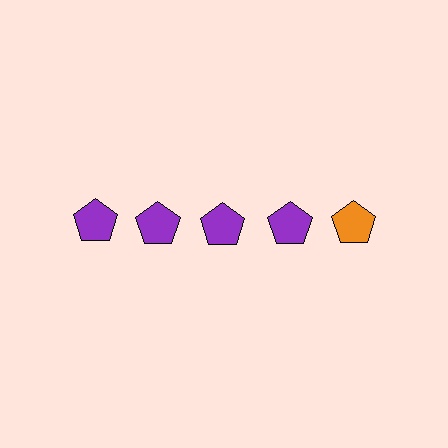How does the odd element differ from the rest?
It has a different color: orange instead of purple.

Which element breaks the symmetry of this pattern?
The orange pentagon in the top row, rightmost column breaks the symmetry. All other shapes are purple pentagons.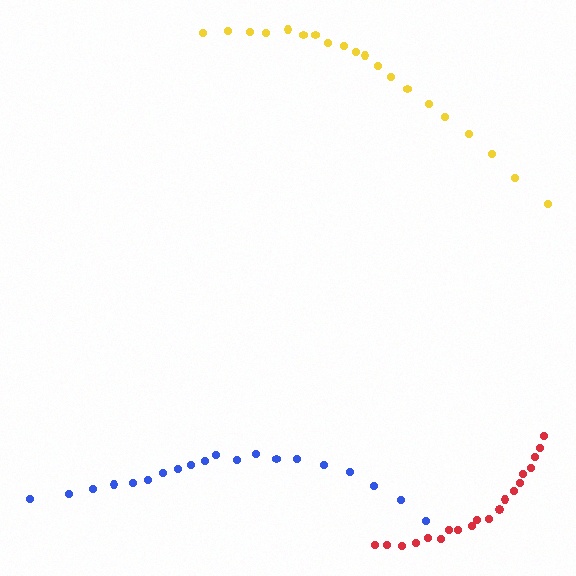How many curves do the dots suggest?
There are 3 distinct paths.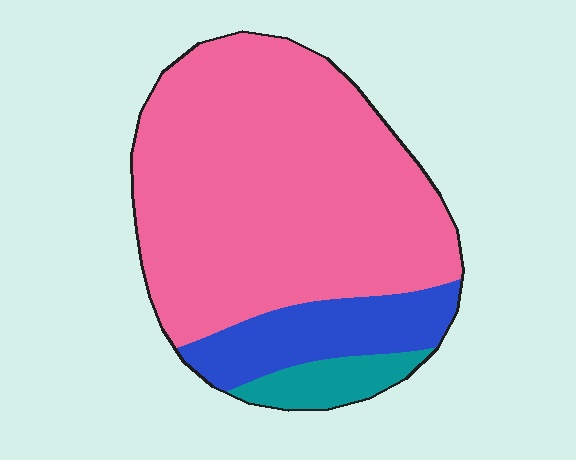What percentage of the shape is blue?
Blue covers 16% of the shape.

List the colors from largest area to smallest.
From largest to smallest: pink, blue, teal.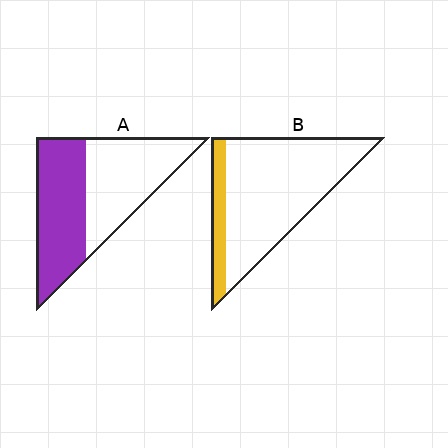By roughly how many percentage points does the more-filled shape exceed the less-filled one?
By roughly 35 percentage points (A over B).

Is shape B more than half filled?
No.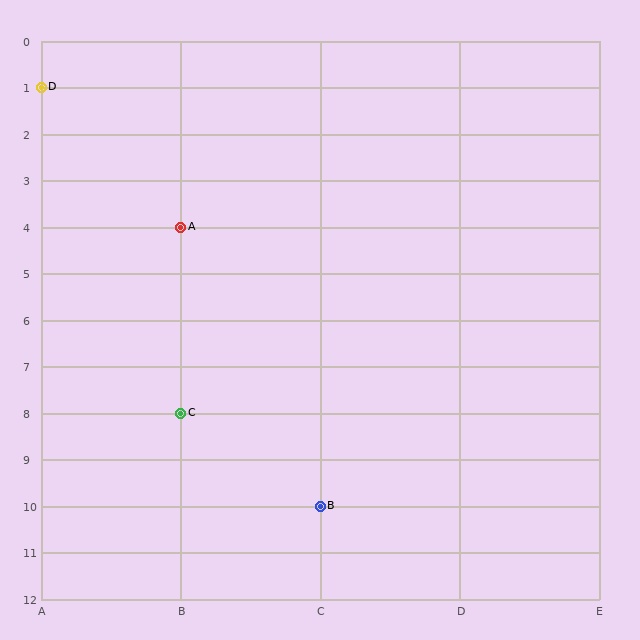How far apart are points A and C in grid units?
Points A and C are 4 rows apart.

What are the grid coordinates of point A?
Point A is at grid coordinates (B, 4).